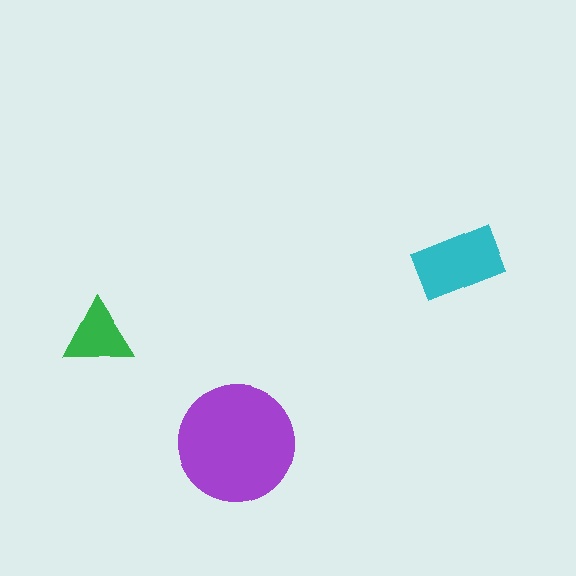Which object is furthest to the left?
The green triangle is leftmost.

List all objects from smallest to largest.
The green triangle, the cyan rectangle, the purple circle.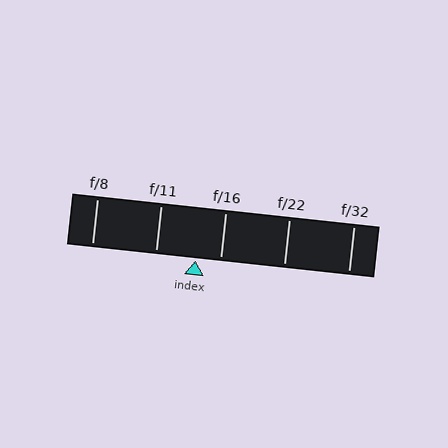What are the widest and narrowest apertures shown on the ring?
The widest aperture shown is f/8 and the narrowest is f/32.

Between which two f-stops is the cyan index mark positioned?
The index mark is between f/11 and f/16.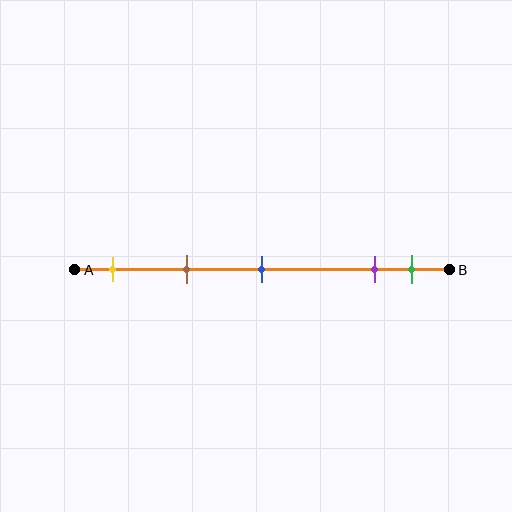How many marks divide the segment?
There are 5 marks dividing the segment.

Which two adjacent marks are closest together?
The purple and green marks are the closest adjacent pair.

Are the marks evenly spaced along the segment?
No, the marks are not evenly spaced.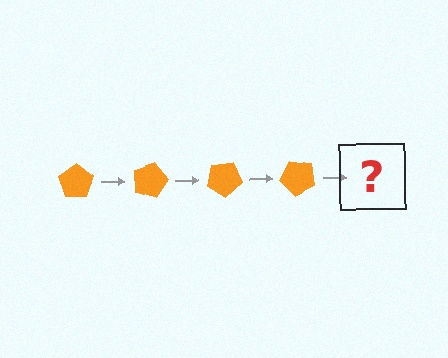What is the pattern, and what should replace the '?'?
The pattern is that the pentagon rotates 15 degrees each step. The '?' should be an orange pentagon rotated 60 degrees.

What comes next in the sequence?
The next element should be an orange pentagon rotated 60 degrees.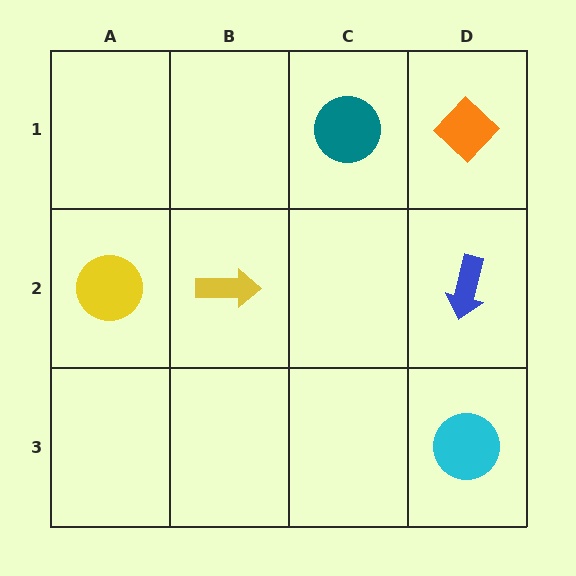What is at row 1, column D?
An orange diamond.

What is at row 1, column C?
A teal circle.